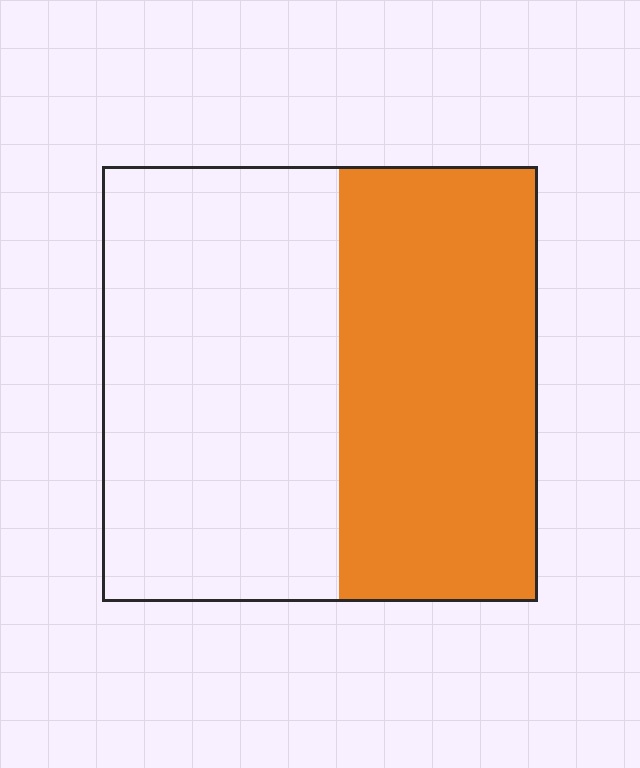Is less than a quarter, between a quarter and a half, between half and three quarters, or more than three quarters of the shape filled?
Between a quarter and a half.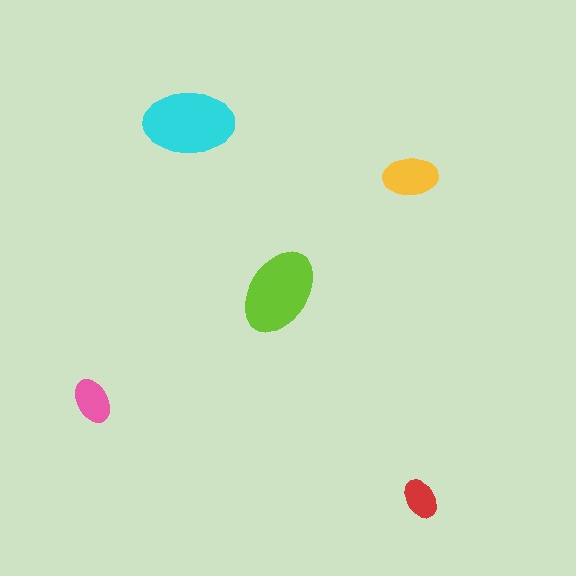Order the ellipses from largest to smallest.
the cyan one, the lime one, the yellow one, the pink one, the red one.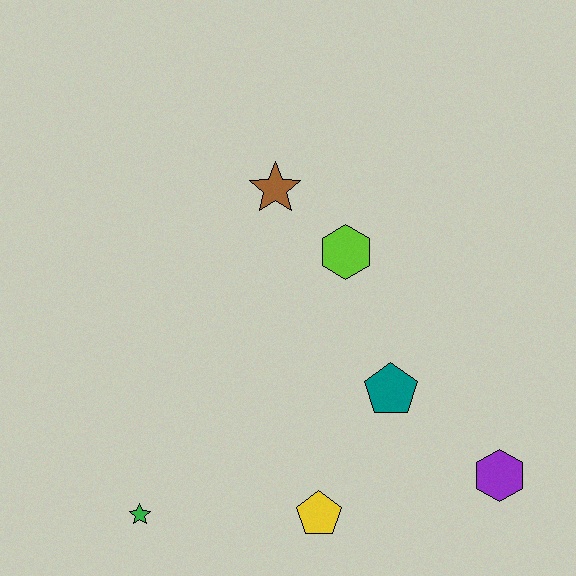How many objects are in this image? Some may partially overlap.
There are 6 objects.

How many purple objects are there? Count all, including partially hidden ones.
There is 1 purple object.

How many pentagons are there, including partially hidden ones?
There are 2 pentagons.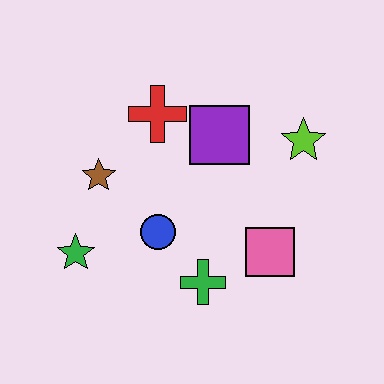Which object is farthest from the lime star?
The green star is farthest from the lime star.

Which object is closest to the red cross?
The purple square is closest to the red cross.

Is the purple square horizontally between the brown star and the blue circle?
No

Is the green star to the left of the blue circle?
Yes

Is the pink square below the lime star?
Yes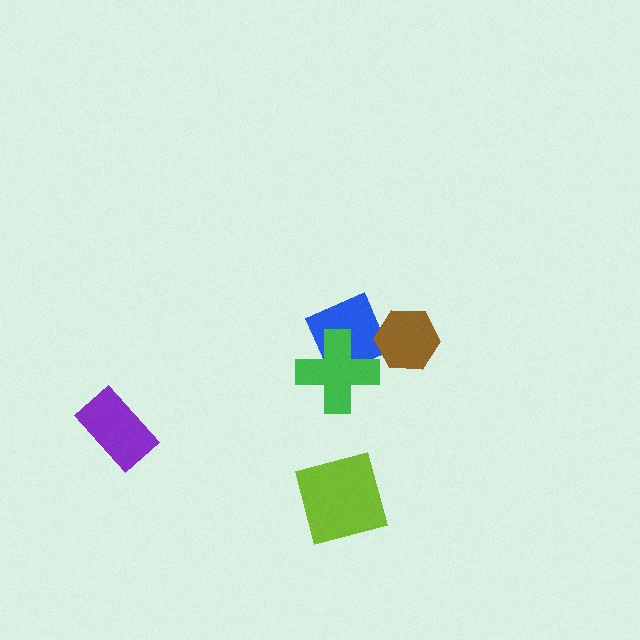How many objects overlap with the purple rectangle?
0 objects overlap with the purple rectangle.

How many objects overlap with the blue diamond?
2 objects overlap with the blue diamond.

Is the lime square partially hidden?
No, no other shape covers it.